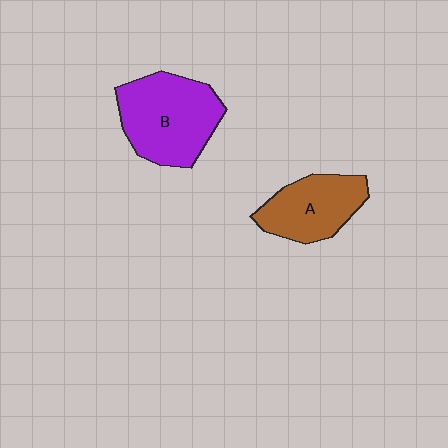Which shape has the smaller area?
Shape A (brown).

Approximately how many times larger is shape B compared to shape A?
Approximately 1.4 times.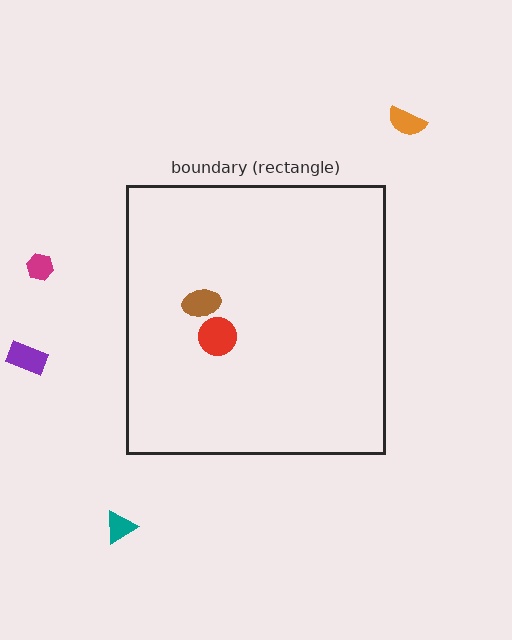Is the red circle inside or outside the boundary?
Inside.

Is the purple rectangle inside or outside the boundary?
Outside.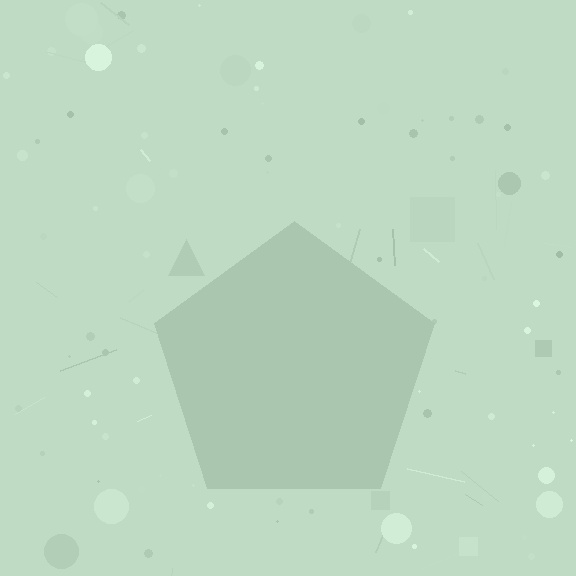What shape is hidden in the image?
A pentagon is hidden in the image.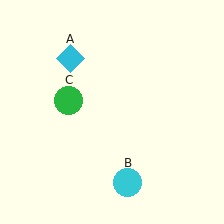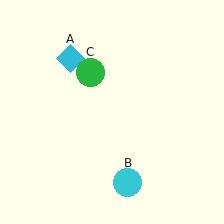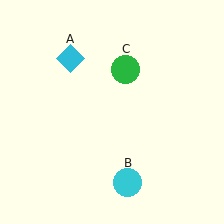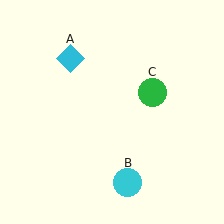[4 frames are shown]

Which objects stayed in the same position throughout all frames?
Cyan diamond (object A) and cyan circle (object B) remained stationary.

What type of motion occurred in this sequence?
The green circle (object C) rotated clockwise around the center of the scene.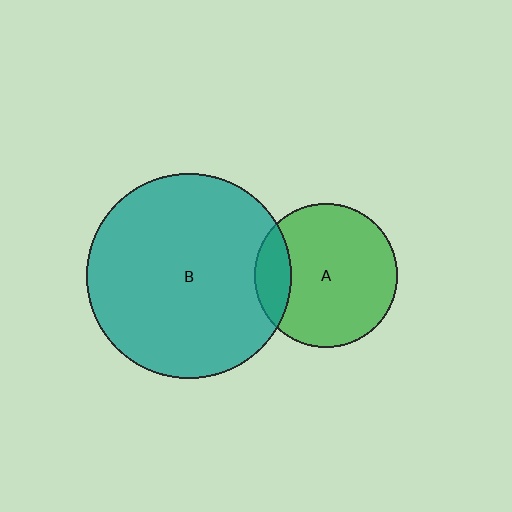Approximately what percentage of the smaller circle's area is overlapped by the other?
Approximately 15%.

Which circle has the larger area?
Circle B (teal).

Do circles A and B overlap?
Yes.